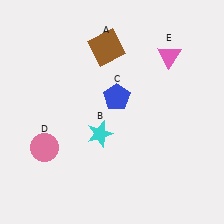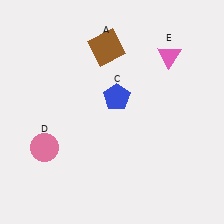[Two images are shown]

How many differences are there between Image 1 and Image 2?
There is 1 difference between the two images.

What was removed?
The cyan star (B) was removed in Image 2.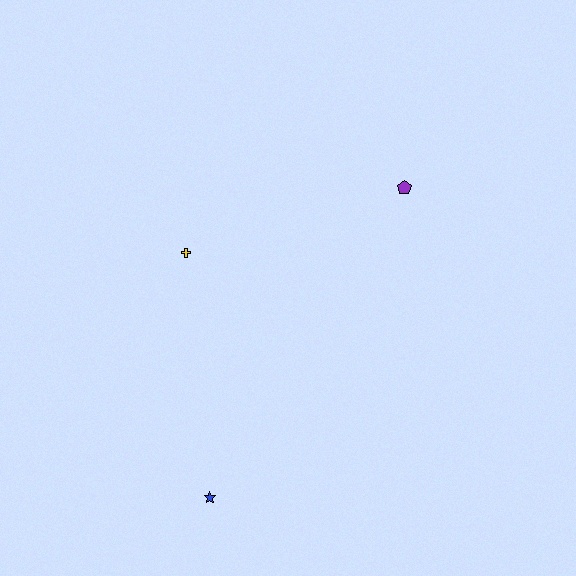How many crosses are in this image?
There is 1 cross.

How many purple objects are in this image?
There is 1 purple object.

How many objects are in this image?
There are 3 objects.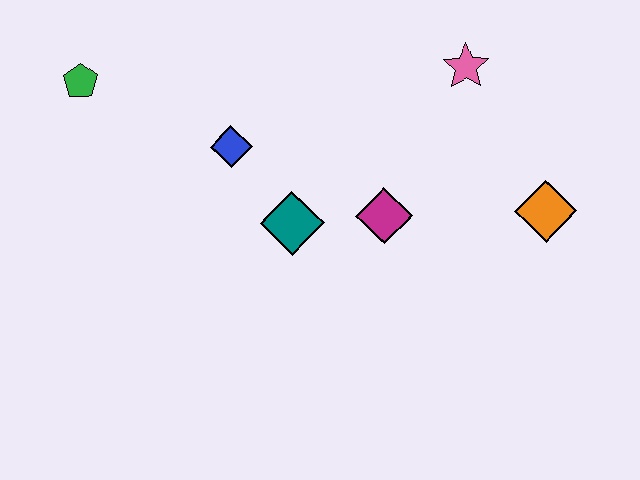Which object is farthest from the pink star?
The green pentagon is farthest from the pink star.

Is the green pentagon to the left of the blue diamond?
Yes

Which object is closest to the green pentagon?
The blue diamond is closest to the green pentagon.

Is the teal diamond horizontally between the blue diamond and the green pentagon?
No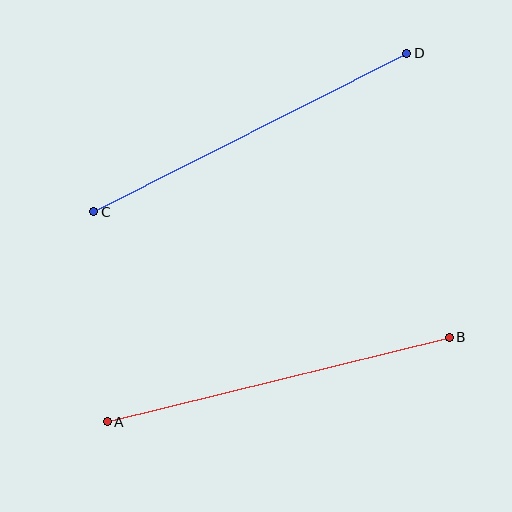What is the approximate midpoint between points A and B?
The midpoint is at approximately (278, 380) pixels.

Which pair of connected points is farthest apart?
Points A and B are farthest apart.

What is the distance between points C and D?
The distance is approximately 351 pixels.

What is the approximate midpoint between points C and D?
The midpoint is at approximately (250, 133) pixels.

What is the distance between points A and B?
The distance is approximately 352 pixels.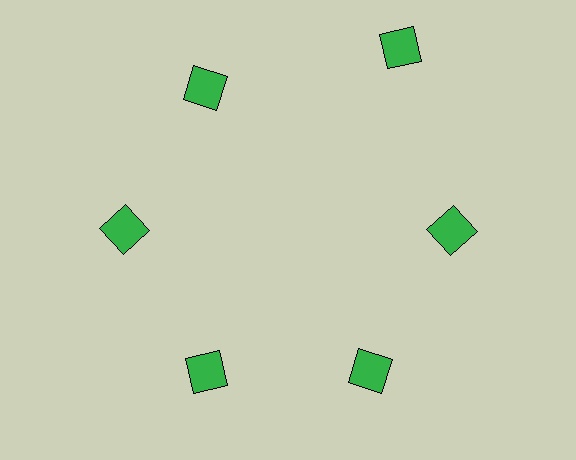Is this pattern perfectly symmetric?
No. The 6 green squares are arranged in a ring, but one element near the 1 o'clock position is pushed outward from the center, breaking the 6-fold rotational symmetry.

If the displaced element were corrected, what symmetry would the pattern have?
It would have 6-fold rotational symmetry — the pattern would map onto itself every 60 degrees.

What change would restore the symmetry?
The symmetry would be restored by moving it inward, back onto the ring so that all 6 squares sit at equal angles and equal distance from the center.